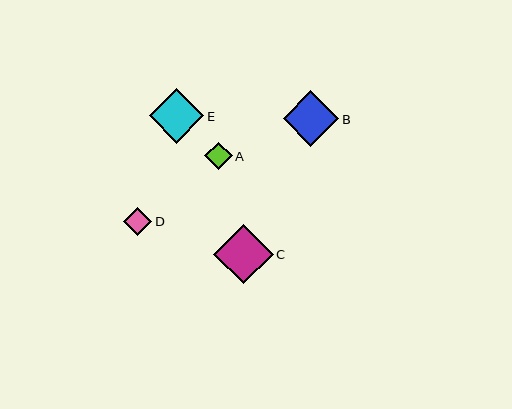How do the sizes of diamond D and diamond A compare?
Diamond D and diamond A are approximately the same size.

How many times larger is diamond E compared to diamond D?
Diamond E is approximately 2.0 times the size of diamond D.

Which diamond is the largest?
Diamond C is the largest with a size of approximately 59 pixels.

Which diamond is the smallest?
Diamond A is the smallest with a size of approximately 27 pixels.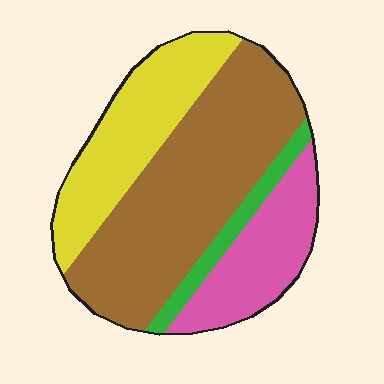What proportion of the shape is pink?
Pink takes up about one fifth (1/5) of the shape.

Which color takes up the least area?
Green, at roughly 5%.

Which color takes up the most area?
Brown, at roughly 50%.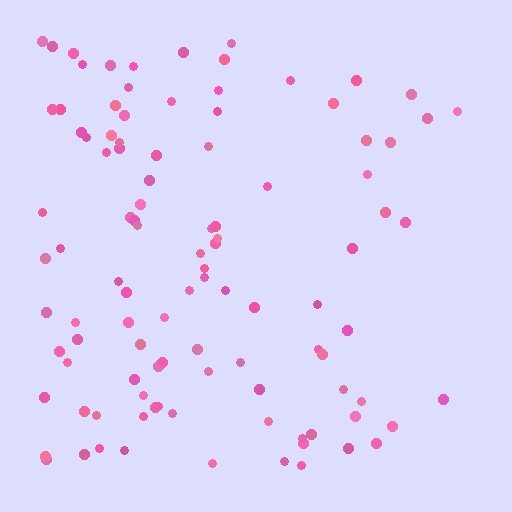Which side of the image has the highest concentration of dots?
The left.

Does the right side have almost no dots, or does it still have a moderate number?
Still a moderate number, just noticeably fewer than the left.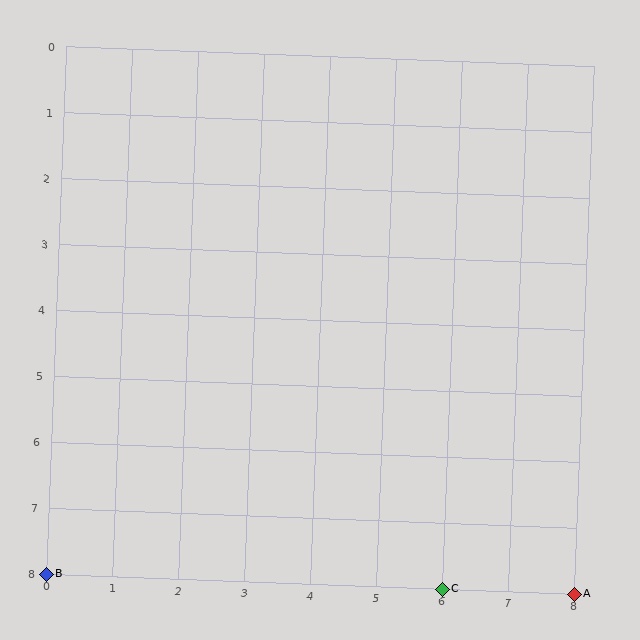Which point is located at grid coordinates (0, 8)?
Point B is at (0, 8).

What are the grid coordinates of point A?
Point A is at grid coordinates (8, 8).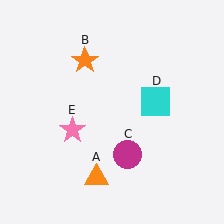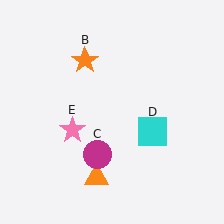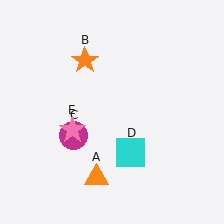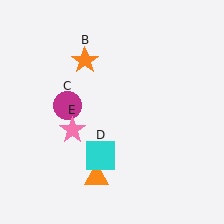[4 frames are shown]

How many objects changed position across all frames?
2 objects changed position: magenta circle (object C), cyan square (object D).